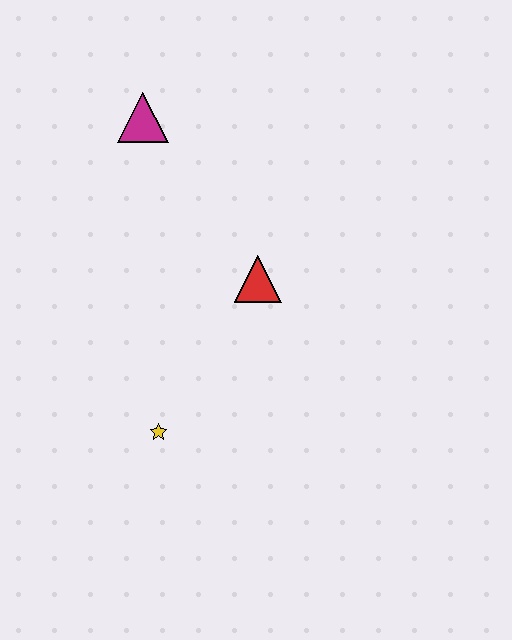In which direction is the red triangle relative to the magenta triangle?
The red triangle is below the magenta triangle.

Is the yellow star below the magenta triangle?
Yes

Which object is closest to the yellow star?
The red triangle is closest to the yellow star.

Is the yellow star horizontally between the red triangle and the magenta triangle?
Yes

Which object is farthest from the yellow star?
The magenta triangle is farthest from the yellow star.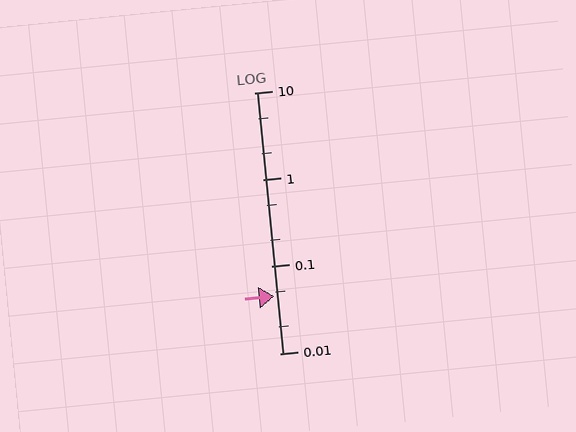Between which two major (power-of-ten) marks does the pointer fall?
The pointer is between 0.01 and 0.1.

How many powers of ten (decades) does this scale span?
The scale spans 3 decades, from 0.01 to 10.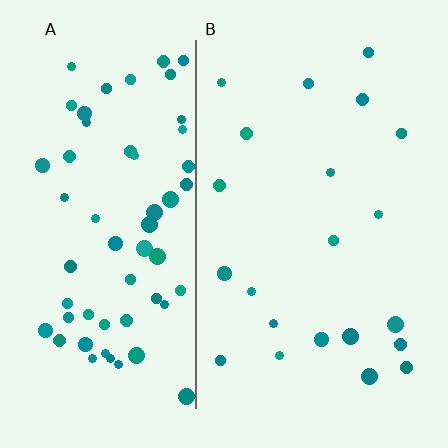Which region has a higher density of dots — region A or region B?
A (the left).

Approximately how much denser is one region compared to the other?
Approximately 2.9× — region A over region B.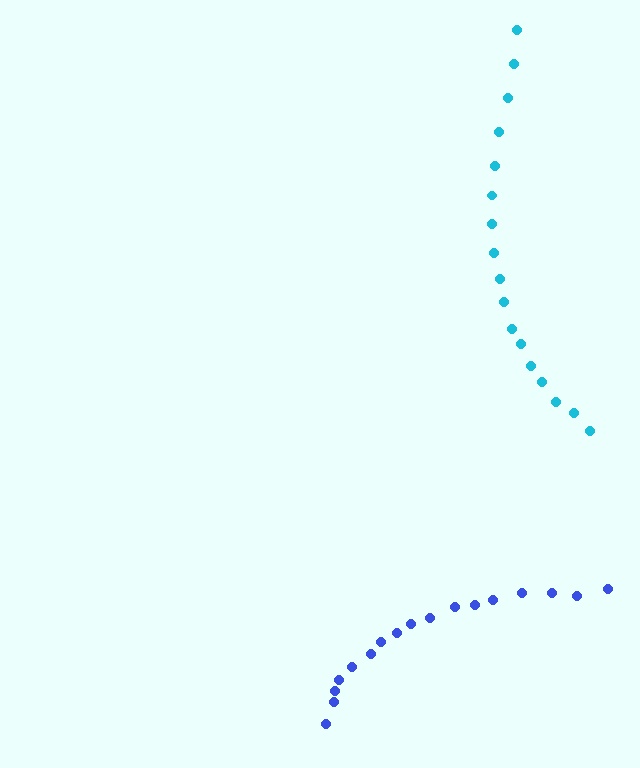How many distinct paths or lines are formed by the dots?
There are 2 distinct paths.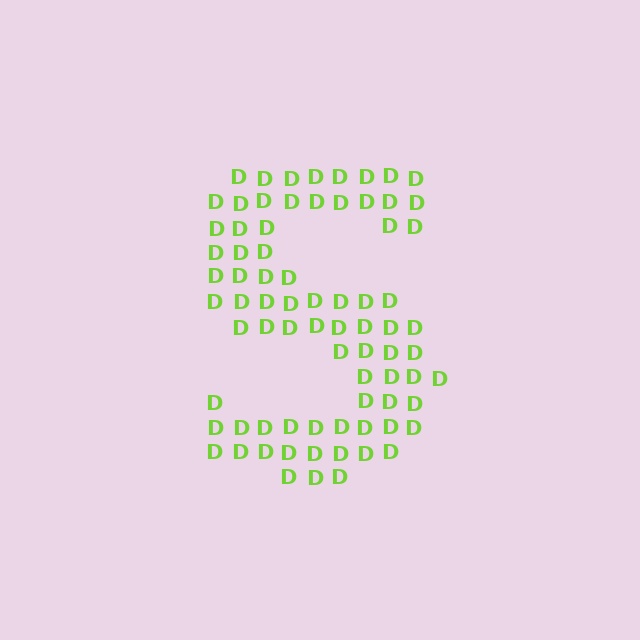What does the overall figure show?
The overall figure shows the letter S.